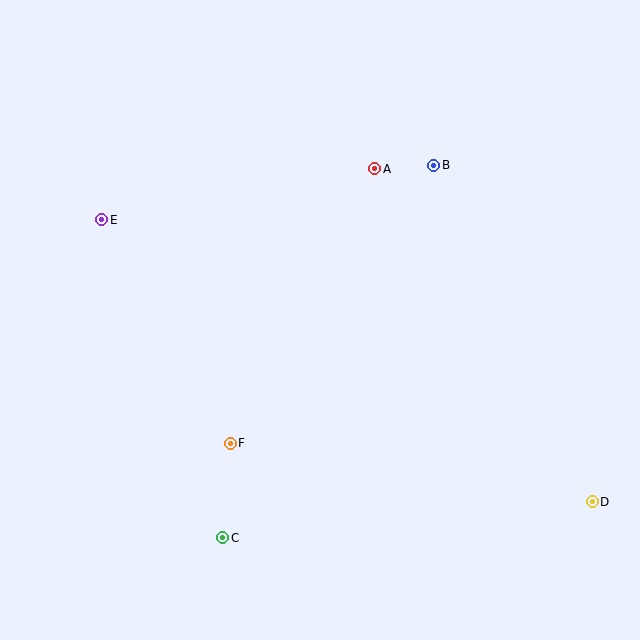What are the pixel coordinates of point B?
Point B is at (434, 165).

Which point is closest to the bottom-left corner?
Point C is closest to the bottom-left corner.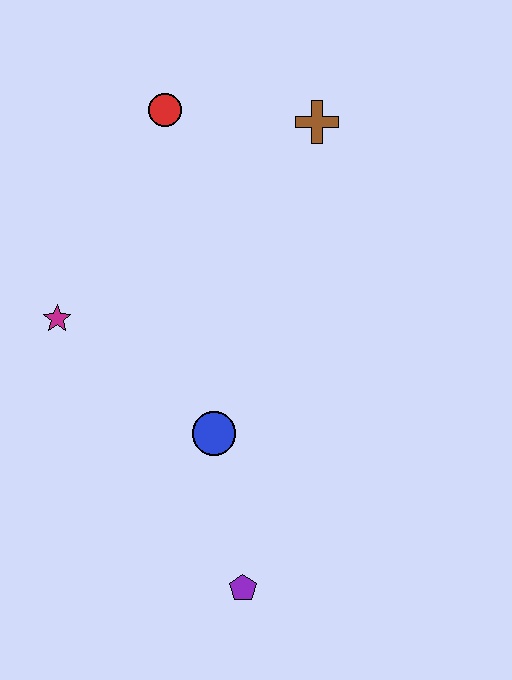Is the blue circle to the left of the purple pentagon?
Yes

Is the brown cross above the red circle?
No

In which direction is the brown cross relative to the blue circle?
The brown cross is above the blue circle.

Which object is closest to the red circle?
The brown cross is closest to the red circle.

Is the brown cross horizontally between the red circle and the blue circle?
No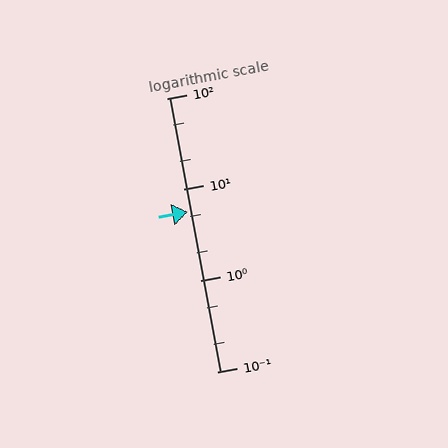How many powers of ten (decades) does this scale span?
The scale spans 3 decades, from 0.1 to 100.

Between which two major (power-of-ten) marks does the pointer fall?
The pointer is between 1 and 10.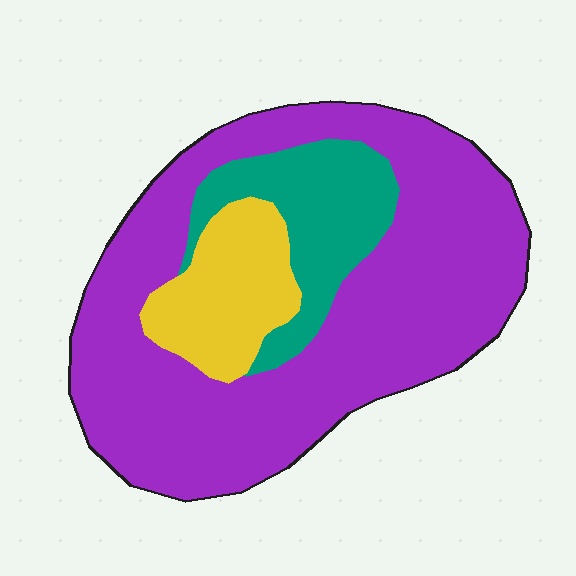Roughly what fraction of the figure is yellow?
Yellow covers around 15% of the figure.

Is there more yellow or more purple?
Purple.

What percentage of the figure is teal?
Teal covers 17% of the figure.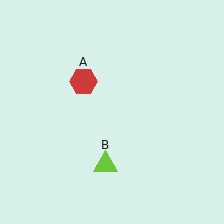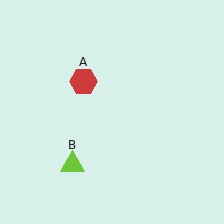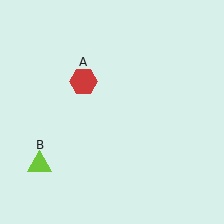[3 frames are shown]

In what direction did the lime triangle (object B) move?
The lime triangle (object B) moved left.